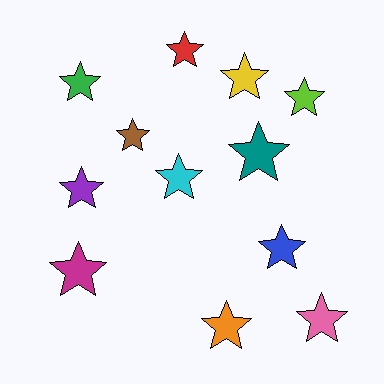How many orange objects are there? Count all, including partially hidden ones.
There is 1 orange object.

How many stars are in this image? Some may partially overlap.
There are 12 stars.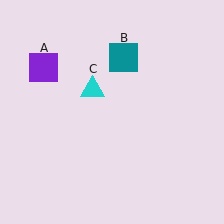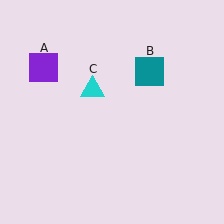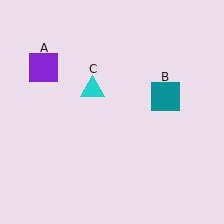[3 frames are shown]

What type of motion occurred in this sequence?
The teal square (object B) rotated clockwise around the center of the scene.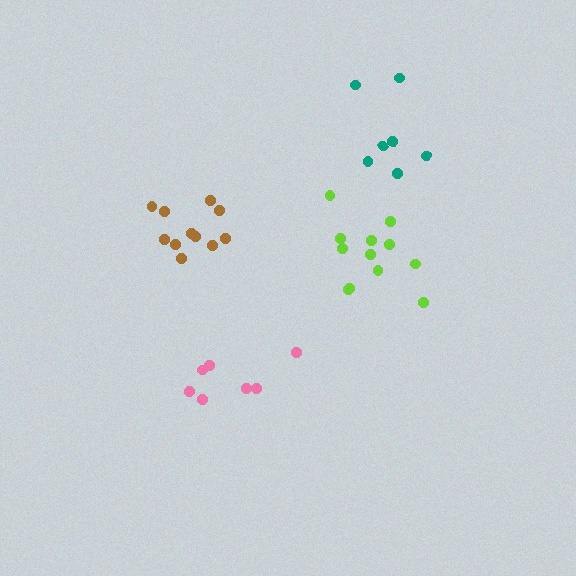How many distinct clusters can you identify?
There are 4 distinct clusters.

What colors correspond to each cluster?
The clusters are colored: pink, brown, lime, teal.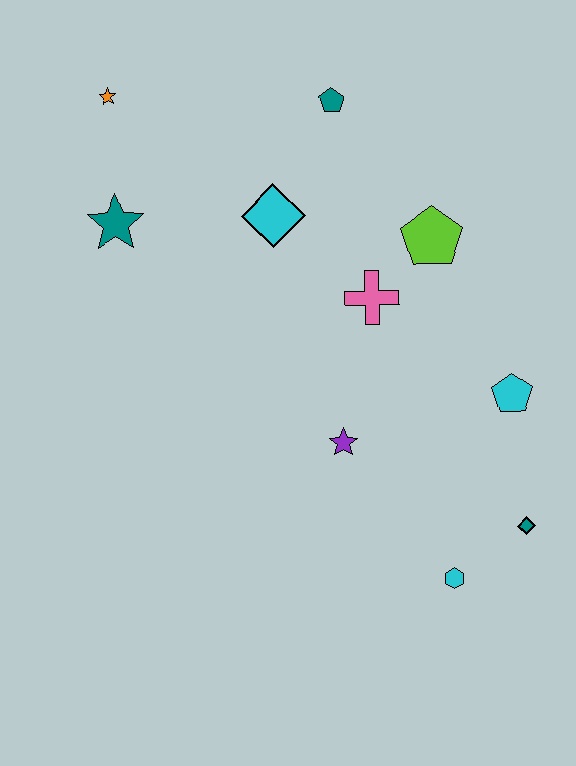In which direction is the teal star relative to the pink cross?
The teal star is to the left of the pink cross.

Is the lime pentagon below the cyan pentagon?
No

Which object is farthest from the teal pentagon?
The cyan hexagon is farthest from the teal pentagon.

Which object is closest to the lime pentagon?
The pink cross is closest to the lime pentagon.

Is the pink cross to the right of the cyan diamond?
Yes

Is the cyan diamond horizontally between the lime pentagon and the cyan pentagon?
No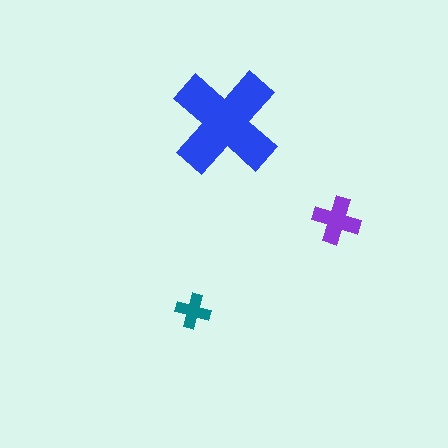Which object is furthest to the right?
The purple cross is rightmost.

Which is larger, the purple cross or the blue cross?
The blue one.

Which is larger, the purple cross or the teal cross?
The purple one.